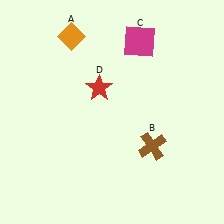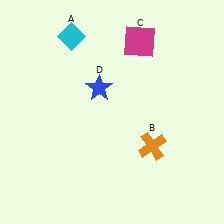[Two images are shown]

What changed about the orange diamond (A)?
In Image 1, A is orange. In Image 2, it changed to cyan.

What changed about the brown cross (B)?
In Image 1, B is brown. In Image 2, it changed to orange.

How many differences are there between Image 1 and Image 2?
There are 3 differences between the two images.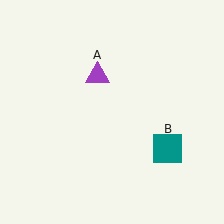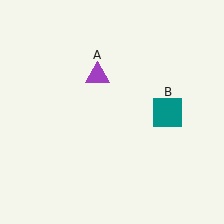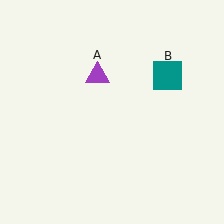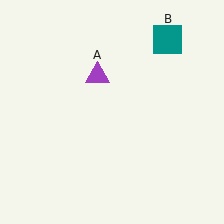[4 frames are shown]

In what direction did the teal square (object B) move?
The teal square (object B) moved up.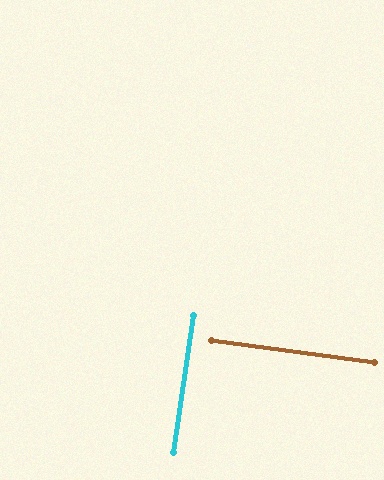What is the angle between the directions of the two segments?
Approximately 89 degrees.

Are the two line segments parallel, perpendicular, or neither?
Perpendicular — they meet at approximately 89°.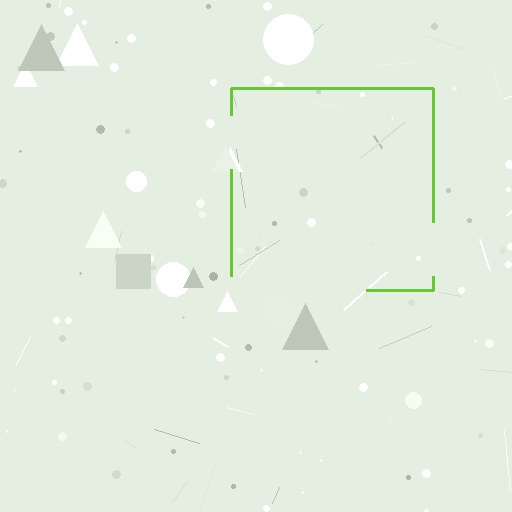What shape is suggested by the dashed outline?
The dashed outline suggests a square.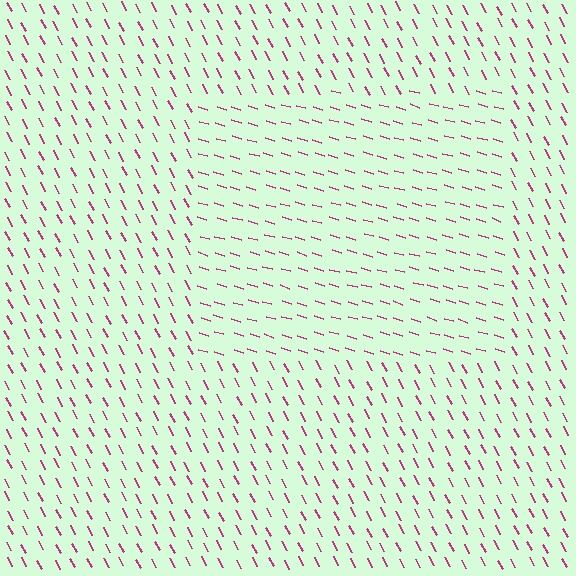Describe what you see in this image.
The image is filled with small magenta line segments. A rectangle region in the image has lines oriented differently from the surrounding lines, creating a visible texture boundary.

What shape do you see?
I see a rectangle.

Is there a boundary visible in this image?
Yes, there is a texture boundary formed by a change in line orientation.